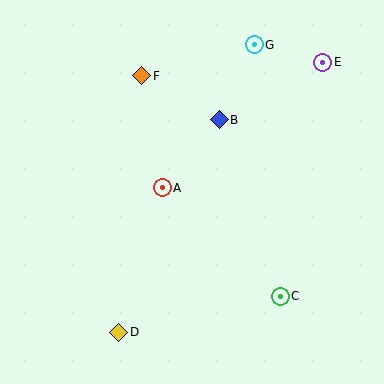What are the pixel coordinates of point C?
Point C is at (280, 296).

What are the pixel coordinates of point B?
Point B is at (219, 120).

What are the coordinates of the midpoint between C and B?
The midpoint between C and B is at (250, 208).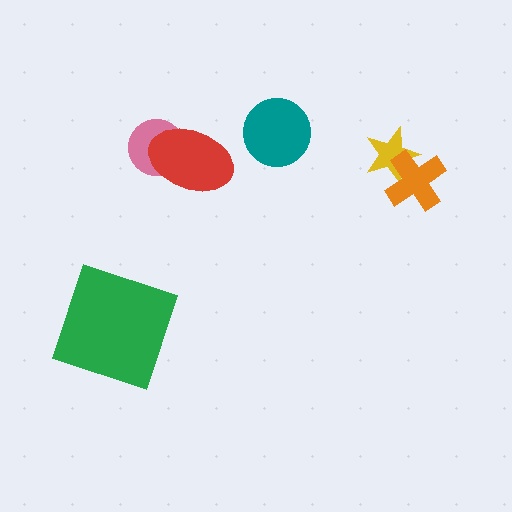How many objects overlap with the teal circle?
0 objects overlap with the teal circle.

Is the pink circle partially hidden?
Yes, it is partially covered by another shape.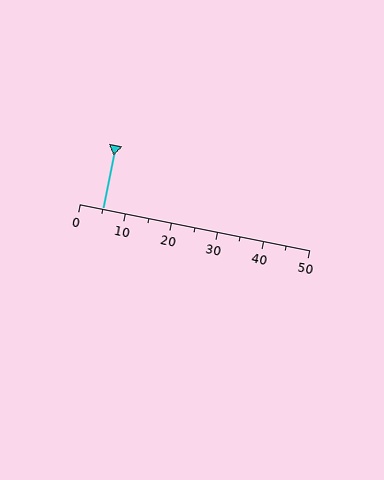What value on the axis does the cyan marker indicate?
The marker indicates approximately 5.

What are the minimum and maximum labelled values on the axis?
The axis runs from 0 to 50.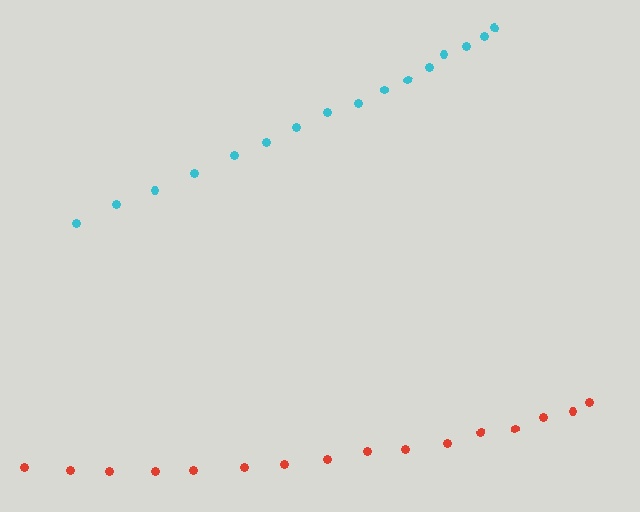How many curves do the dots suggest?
There are 2 distinct paths.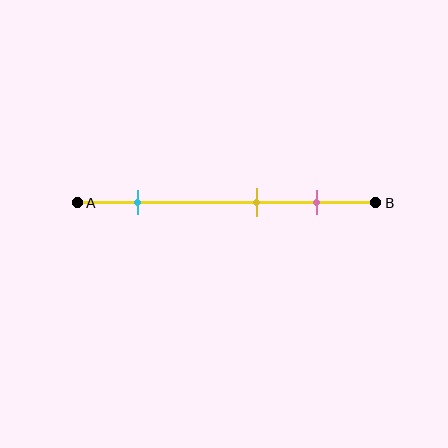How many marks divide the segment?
There are 3 marks dividing the segment.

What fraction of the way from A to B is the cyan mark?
The cyan mark is approximately 20% (0.2) of the way from A to B.